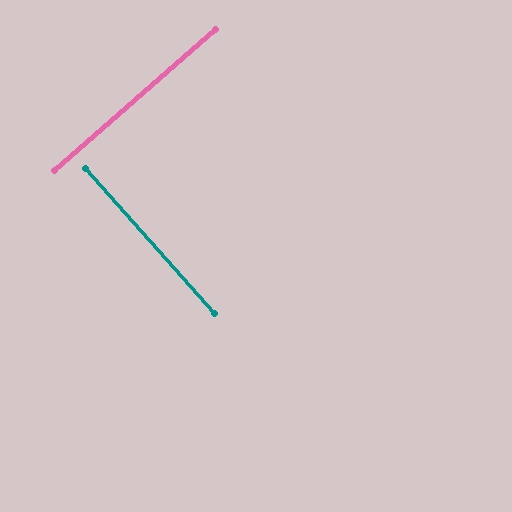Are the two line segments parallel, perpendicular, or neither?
Perpendicular — they meet at approximately 89°.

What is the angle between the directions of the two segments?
Approximately 89 degrees.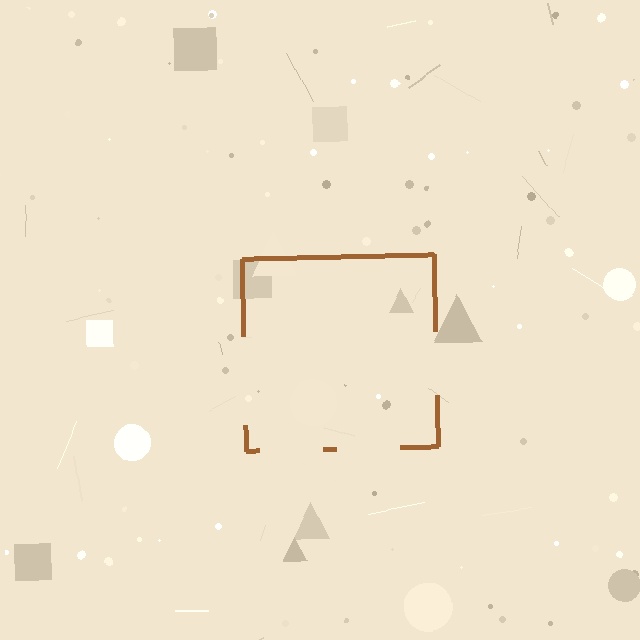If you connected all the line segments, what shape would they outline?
They would outline a square.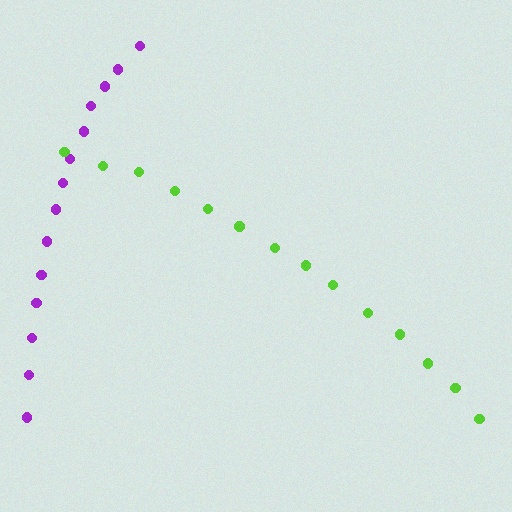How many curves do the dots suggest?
There are 2 distinct paths.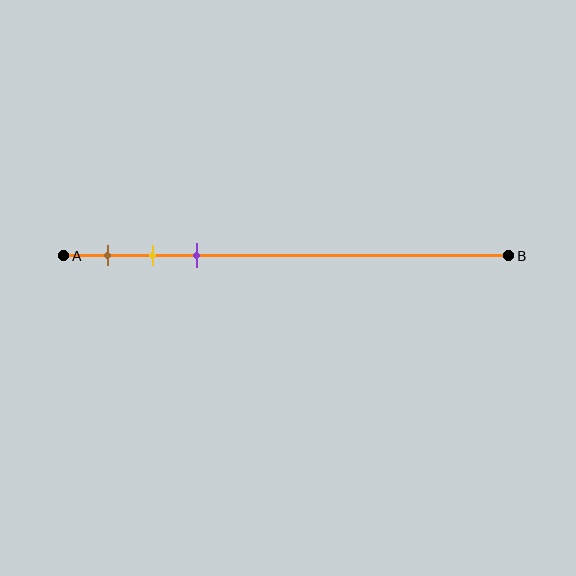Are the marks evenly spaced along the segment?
Yes, the marks are approximately evenly spaced.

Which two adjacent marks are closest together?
The yellow and purple marks are the closest adjacent pair.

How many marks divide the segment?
There are 3 marks dividing the segment.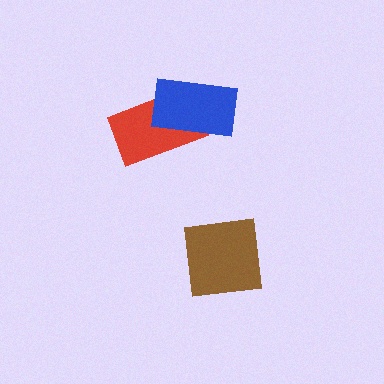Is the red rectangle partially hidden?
Yes, it is partially covered by another shape.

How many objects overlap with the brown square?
0 objects overlap with the brown square.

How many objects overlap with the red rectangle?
1 object overlaps with the red rectangle.